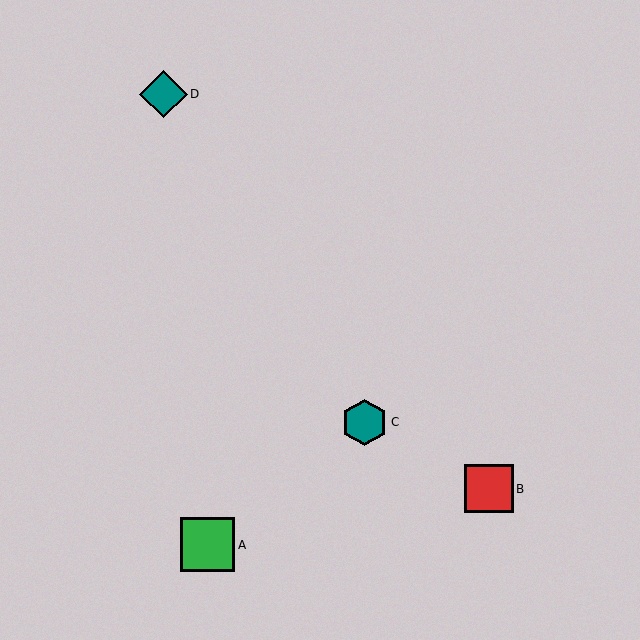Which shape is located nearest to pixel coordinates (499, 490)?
The red square (labeled B) at (489, 489) is nearest to that location.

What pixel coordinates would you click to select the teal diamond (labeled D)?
Click at (163, 94) to select the teal diamond D.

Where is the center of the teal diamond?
The center of the teal diamond is at (163, 94).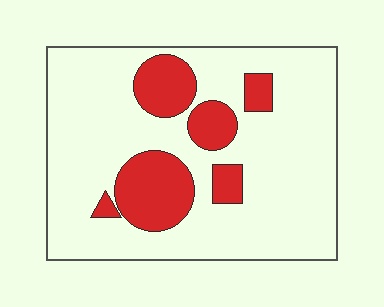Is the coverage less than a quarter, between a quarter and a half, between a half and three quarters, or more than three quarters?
Less than a quarter.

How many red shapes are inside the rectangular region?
6.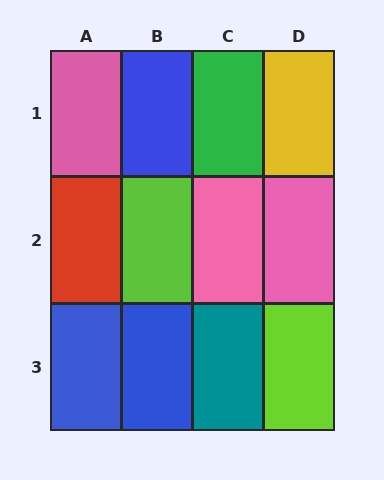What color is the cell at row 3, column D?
Lime.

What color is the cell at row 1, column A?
Pink.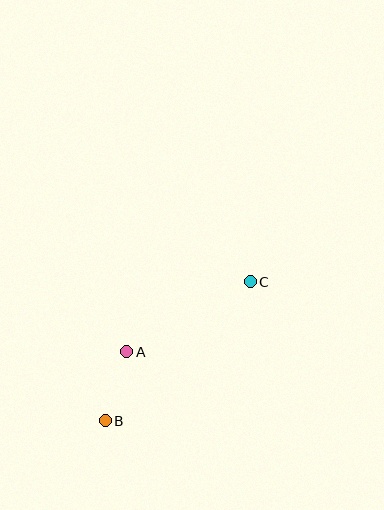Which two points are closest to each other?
Points A and B are closest to each other.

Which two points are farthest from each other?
Points B and C are farthest from each other.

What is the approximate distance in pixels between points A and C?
The distance between A and C is approximately 142 pixels.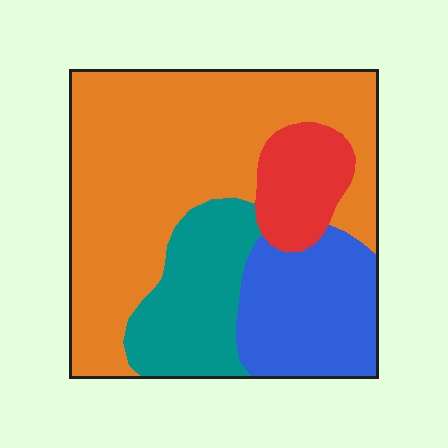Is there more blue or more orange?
Orange.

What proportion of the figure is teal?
Teal takes up about one sixth (1/6) of the figure.